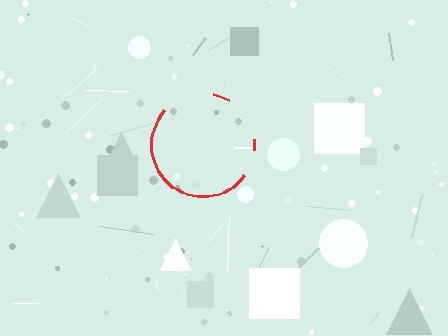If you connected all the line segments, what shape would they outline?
They would outline a circle.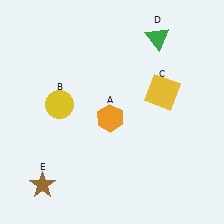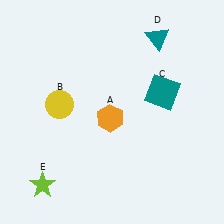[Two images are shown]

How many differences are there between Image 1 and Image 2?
There are 3 differences between the two images.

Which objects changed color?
C changed from yellow to teal. D changed from green to teal. E changed from brown to lime.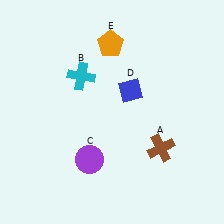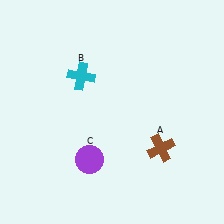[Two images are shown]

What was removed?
The blue diamond (D), the orange pentagon (E) were removed in Image 2.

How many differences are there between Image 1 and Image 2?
There are 2 differences between the two images.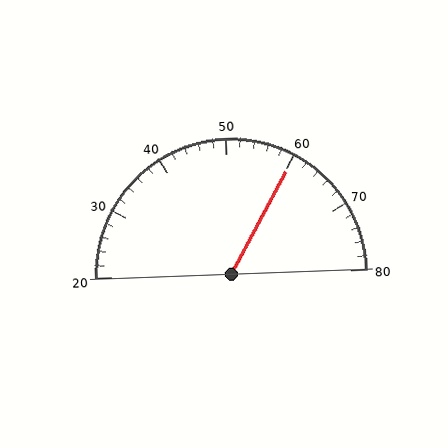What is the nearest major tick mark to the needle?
The nearest major tick mark is 60.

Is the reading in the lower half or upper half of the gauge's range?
The reading is in the upper half of the range (20 to 80).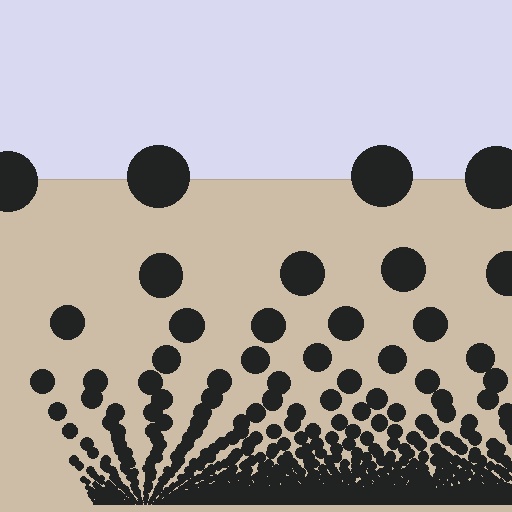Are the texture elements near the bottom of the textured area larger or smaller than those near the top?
Smaller. The gradient is inverted — elements near the bottom are smaller and denser.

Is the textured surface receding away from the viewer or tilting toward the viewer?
The surface appears to tilt toward the viewer. Texture elements get larger and sparser toward the top.